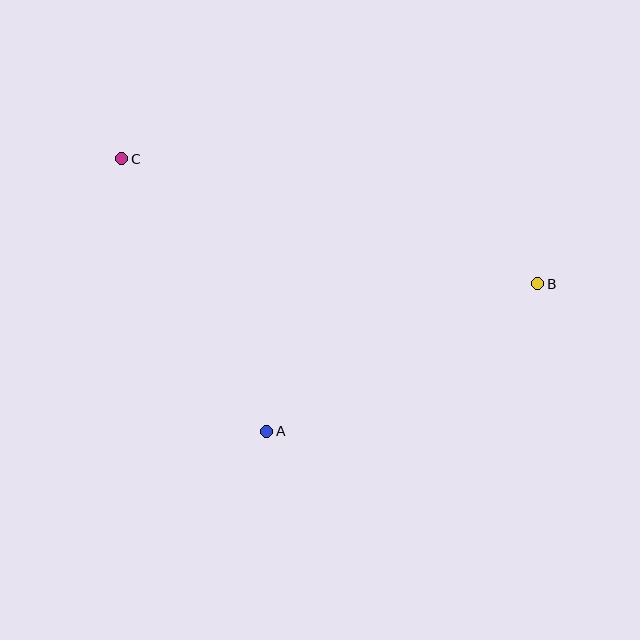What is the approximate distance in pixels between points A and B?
The distance between A and B is approximately 309 pixels.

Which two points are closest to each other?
Points A and C are closest to each other.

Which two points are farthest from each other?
Points B and C are farthest from each other.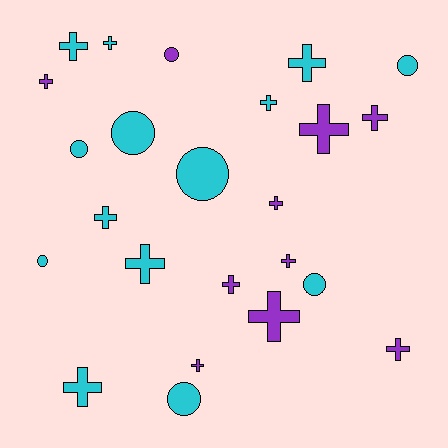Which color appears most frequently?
Cyan, with 14 objects.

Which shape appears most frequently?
Cross, with 16 objects.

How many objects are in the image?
There are 24 objects.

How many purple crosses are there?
There are 9 purple crosses.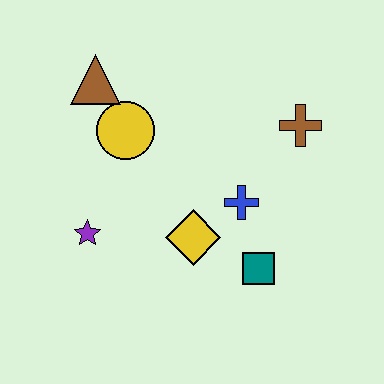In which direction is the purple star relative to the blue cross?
The purple star is to the left of the blue cross.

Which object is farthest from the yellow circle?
The teal square is farthest from the yellow circle.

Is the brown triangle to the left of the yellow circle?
Yes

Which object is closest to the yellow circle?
The brown triangle is closest to the yellow circle.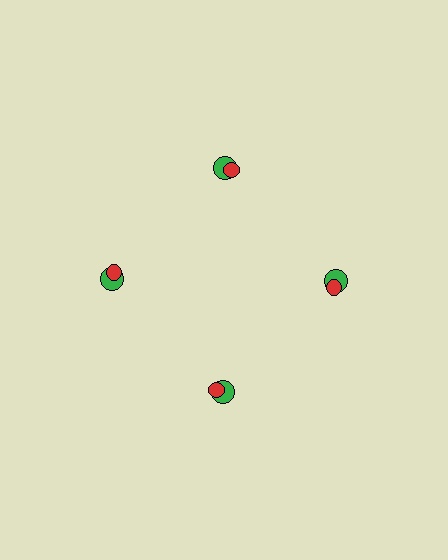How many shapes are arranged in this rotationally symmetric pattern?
There are 8 shapes, arranged in 4 groups of 2.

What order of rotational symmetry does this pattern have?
This pattern has 4-fold rotational symmetry.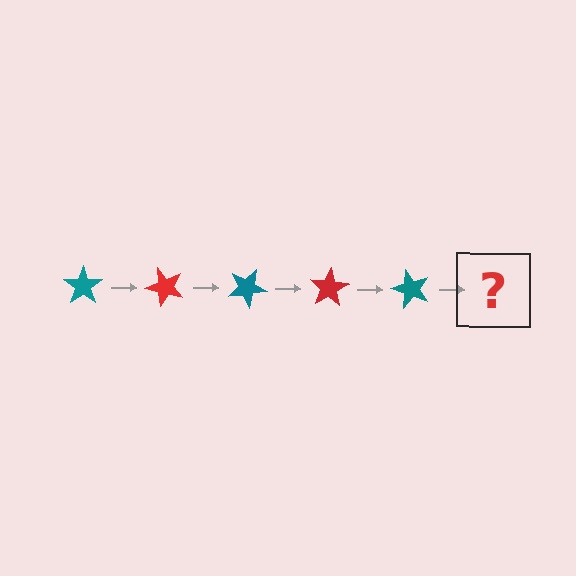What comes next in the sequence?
The next element should be a red star, rotated 250 degrees from the start.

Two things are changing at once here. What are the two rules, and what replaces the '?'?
The two rules are that it rotates 50 degrees each step and the color cycles through teal and red. The '?' should be a red star, rotated 250 degrees from the start.